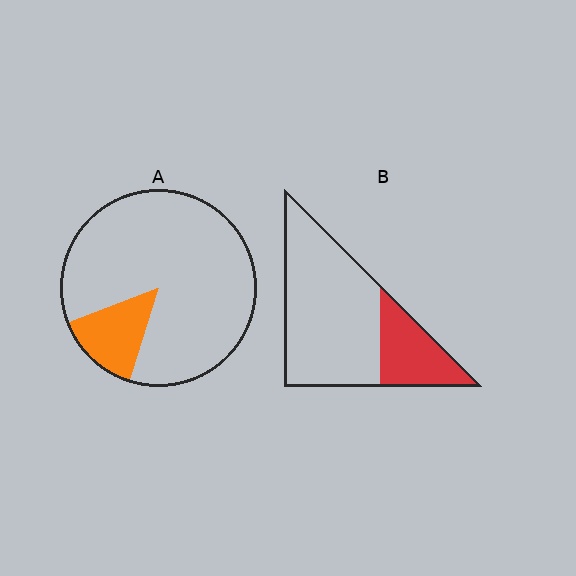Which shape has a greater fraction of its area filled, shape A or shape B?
Shape B.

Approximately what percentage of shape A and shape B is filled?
A is approximately 15% and B is approximately 25%.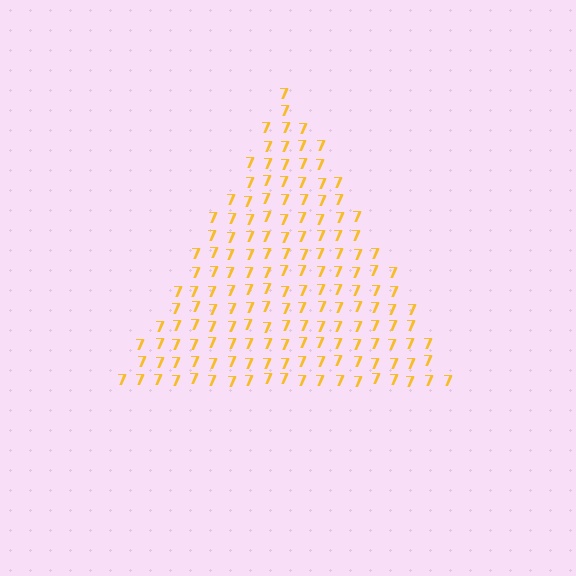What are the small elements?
The small elements are digit 7's.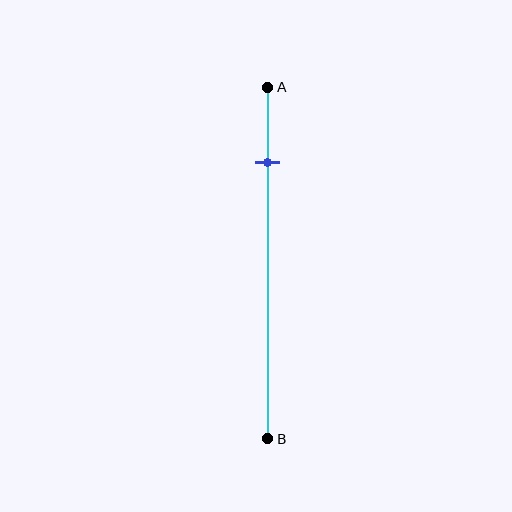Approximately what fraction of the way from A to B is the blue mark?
The blue mark is approximately 20% of the way from A to B.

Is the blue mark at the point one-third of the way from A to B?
No, the mark is at about 20% from A, not at the 33% one-third point.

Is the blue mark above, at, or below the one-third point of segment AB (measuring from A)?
The blue mark is above the one-third point of segment AB.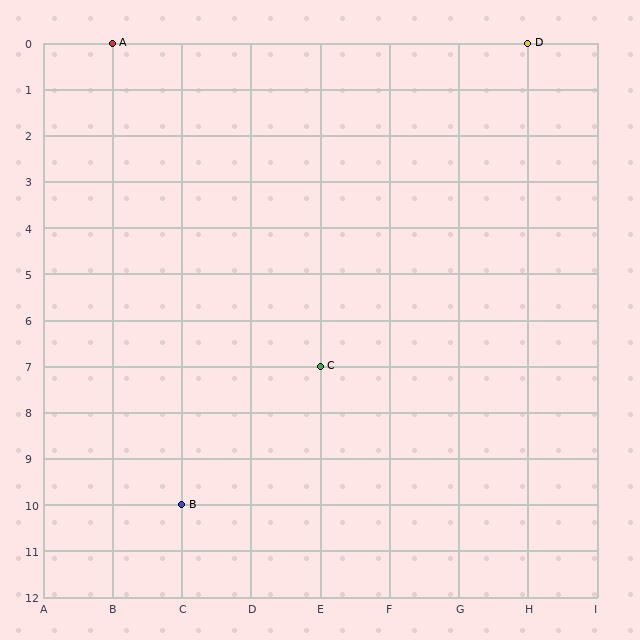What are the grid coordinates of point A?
Point A is at grid coordinates (B, 0).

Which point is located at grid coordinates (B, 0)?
Point A is at (B, 0).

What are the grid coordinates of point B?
Point B is at grid coordinates (C, 10).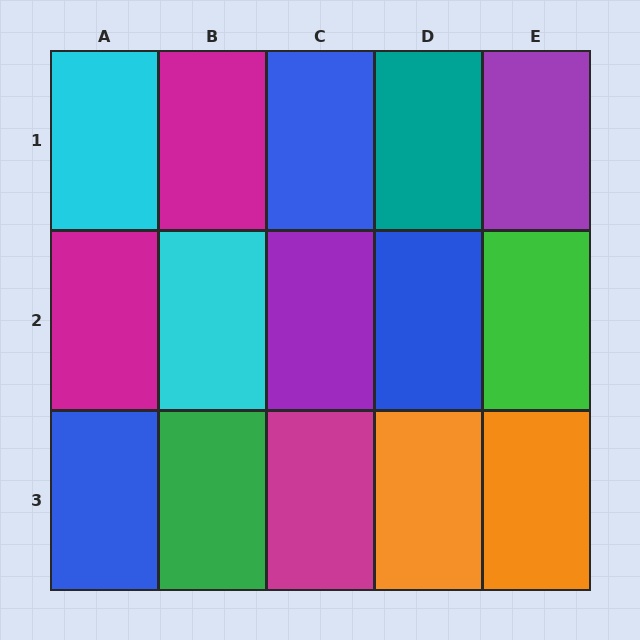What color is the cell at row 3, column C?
Magenta.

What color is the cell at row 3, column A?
Blue.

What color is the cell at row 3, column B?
Green.